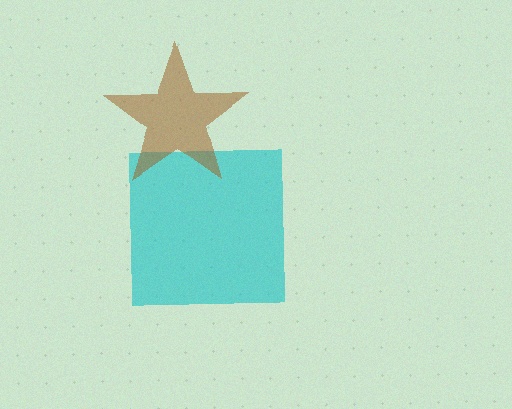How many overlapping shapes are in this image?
There are 2 overlapping shapes in the image.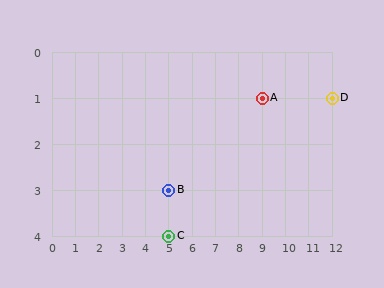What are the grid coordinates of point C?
Point C is at grid coordinates (5, 4).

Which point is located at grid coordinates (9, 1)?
Point A is at (9, 1).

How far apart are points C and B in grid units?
Points C and B are 1 row apart.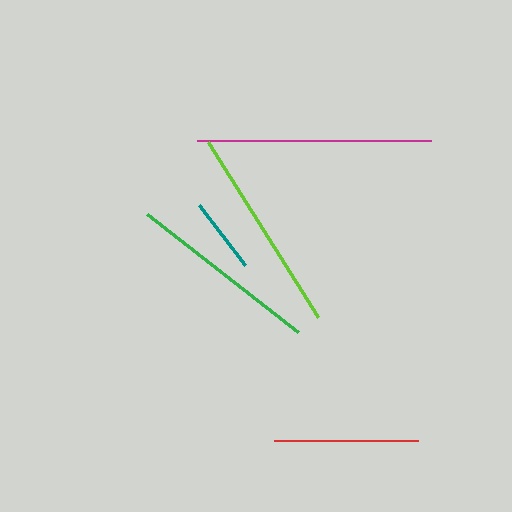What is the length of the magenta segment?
The magenta segment is approximately 234 pixels long.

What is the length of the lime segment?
The lime segment is approximately 206 pixels long.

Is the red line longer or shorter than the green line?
The green line is longer than the red line.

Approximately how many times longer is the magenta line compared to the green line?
The magenta line is approximately 1.2 times the length of the green line.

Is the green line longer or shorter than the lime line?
The lime line is longer than the green line.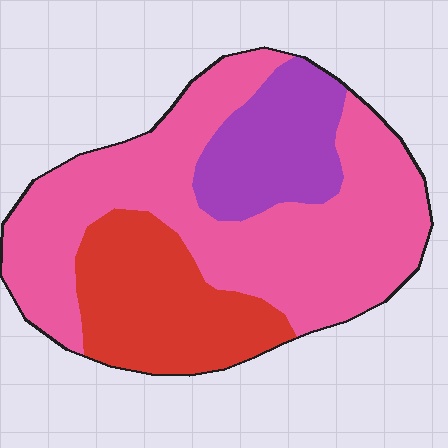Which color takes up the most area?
Pink, at roughly 60%.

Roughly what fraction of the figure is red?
Red takes up about one quarter (1/4) of the figure.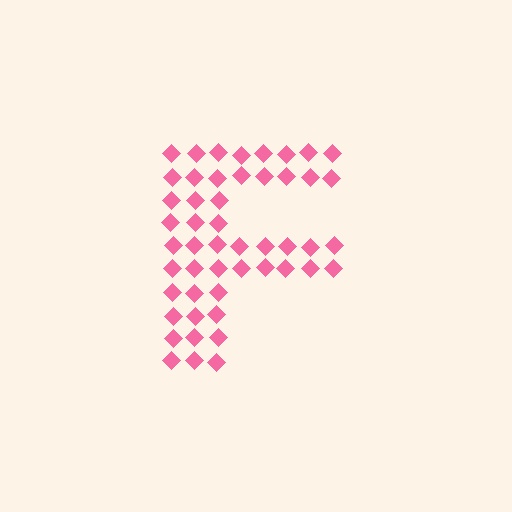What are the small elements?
The small elements are diamonds.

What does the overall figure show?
The overall figure shows the letter F.